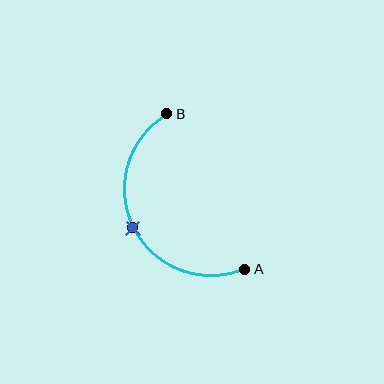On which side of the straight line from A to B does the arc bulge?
The arc bulges to the left of the straight line connecting A and B.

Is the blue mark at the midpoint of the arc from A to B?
Yes. The blue mark lies on the arc at equal arc-length from both A and B — it is the arc midpoint.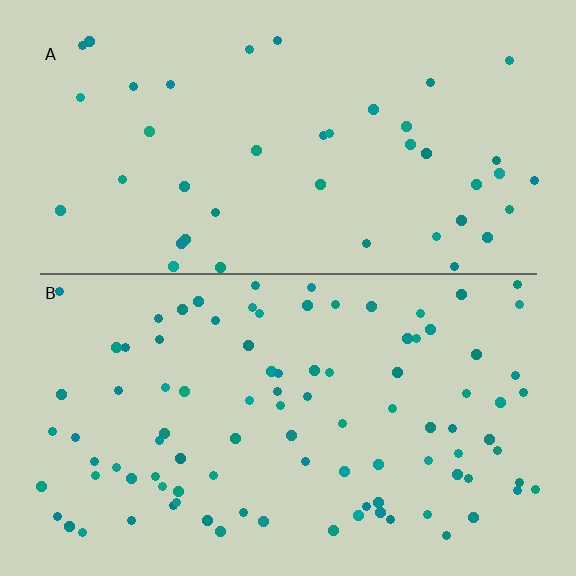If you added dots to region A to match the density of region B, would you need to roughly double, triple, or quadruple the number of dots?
Approximately double.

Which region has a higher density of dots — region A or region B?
B (the bottom).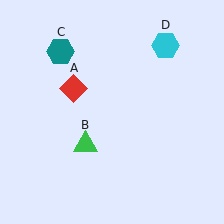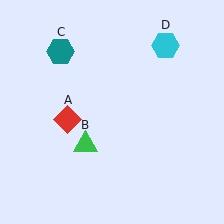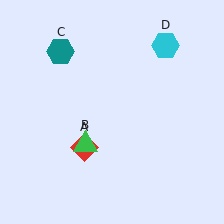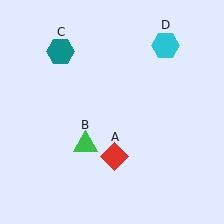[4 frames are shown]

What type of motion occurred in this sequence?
The red diamond (object A) rotated counterclockwise around the center of the scene.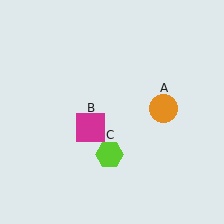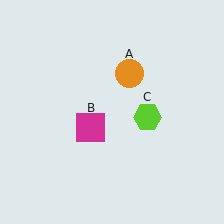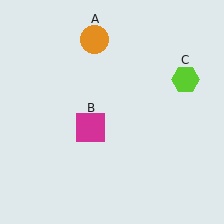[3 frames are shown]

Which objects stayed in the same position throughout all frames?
Magenta square (object B) remained stationary.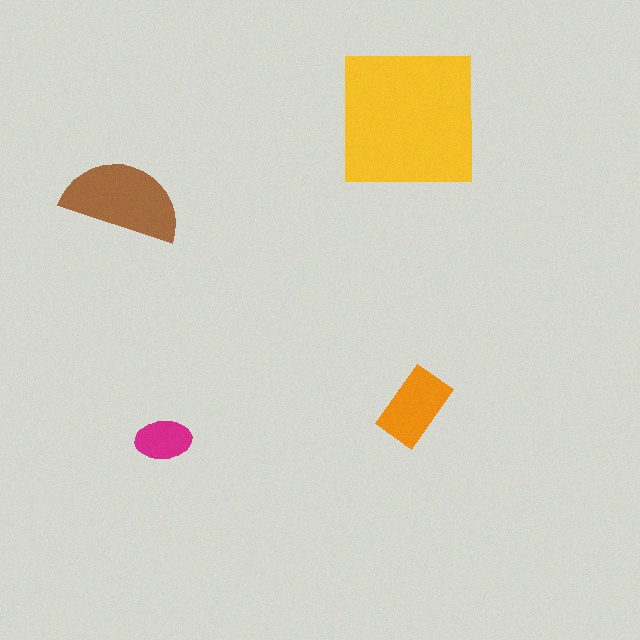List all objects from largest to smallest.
The yellow square, the brown semicircle, the orange rectangle, the magenta ellipse.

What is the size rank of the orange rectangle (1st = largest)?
3rd.